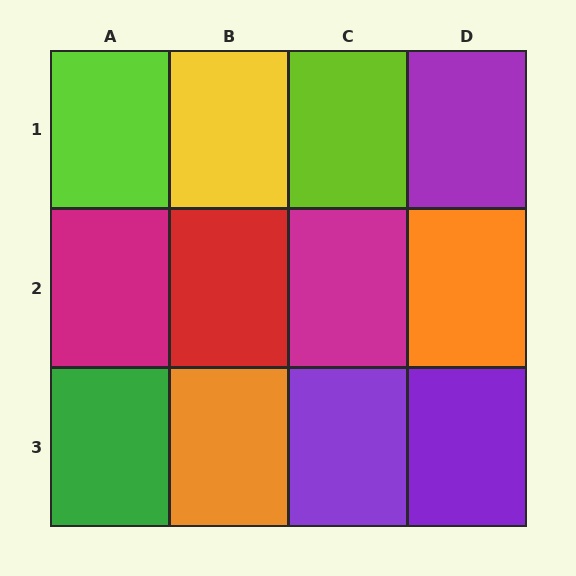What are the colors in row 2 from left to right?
Magenta, red, magenta, orange.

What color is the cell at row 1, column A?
Lime.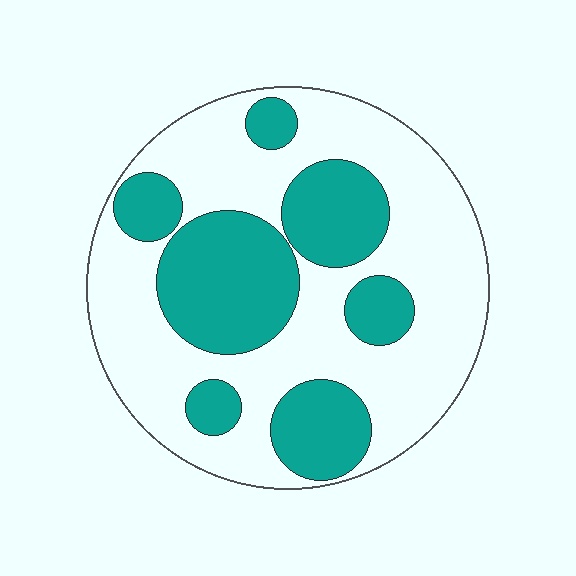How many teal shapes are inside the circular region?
7.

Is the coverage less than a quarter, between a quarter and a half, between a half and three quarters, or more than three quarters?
Between a quarter and a half.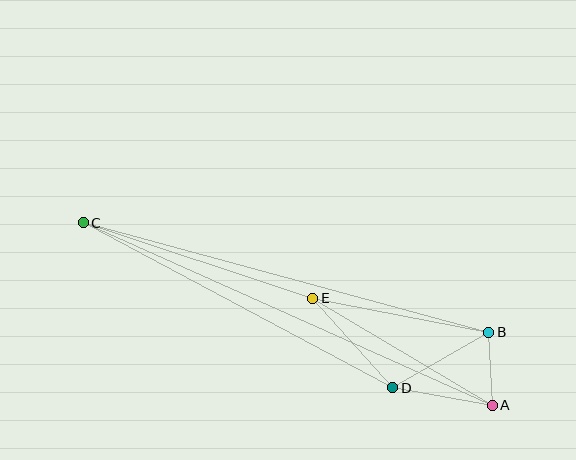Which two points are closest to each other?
Points A and B are closest to each other.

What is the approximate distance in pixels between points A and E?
The distance between A and E is approximately 209 pixels.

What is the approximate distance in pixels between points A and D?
The distance between A and D is approximately 101 pixels.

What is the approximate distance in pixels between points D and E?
The distance between D and E is approximately 120 pixels.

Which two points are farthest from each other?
Points A and C are farthest from each other.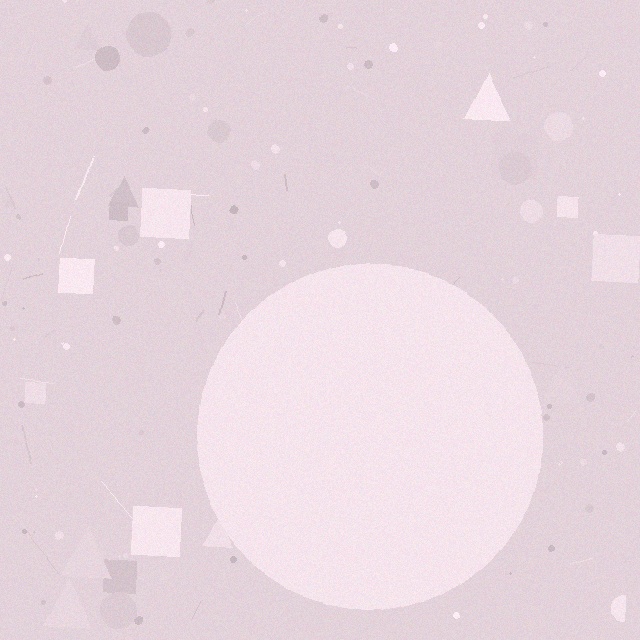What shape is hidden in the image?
A circle is hidden in the image.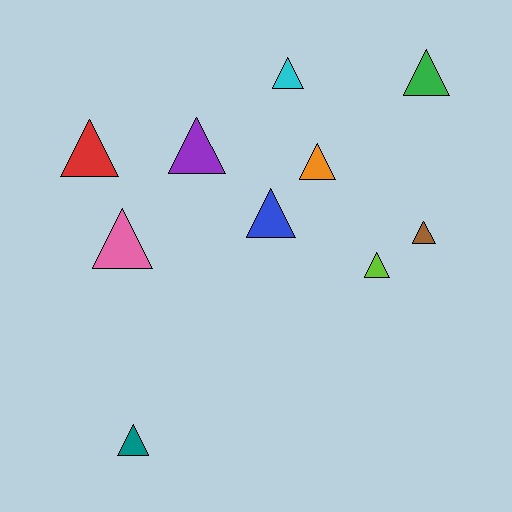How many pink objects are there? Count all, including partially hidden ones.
There is 1 pink object.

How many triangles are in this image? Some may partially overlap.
There are 10 triangles.